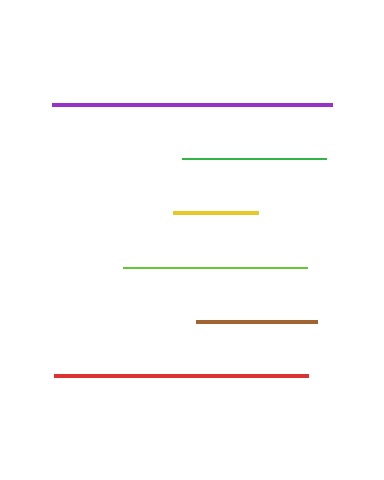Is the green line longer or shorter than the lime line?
The lime line is longer than the green line.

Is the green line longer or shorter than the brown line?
The green line is longer than the brown line.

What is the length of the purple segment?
The purple segment is approximately 280 pixels long.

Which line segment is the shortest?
The yellow line is the shortest at approximately 85 pixels.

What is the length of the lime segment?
The lime segment is approximately 183 pixels long.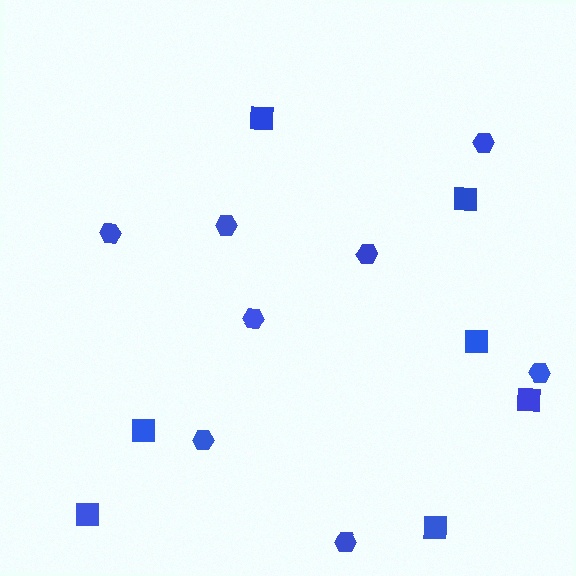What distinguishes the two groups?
There are 2 groups: one group of squares (7) and one group of hexagons (8).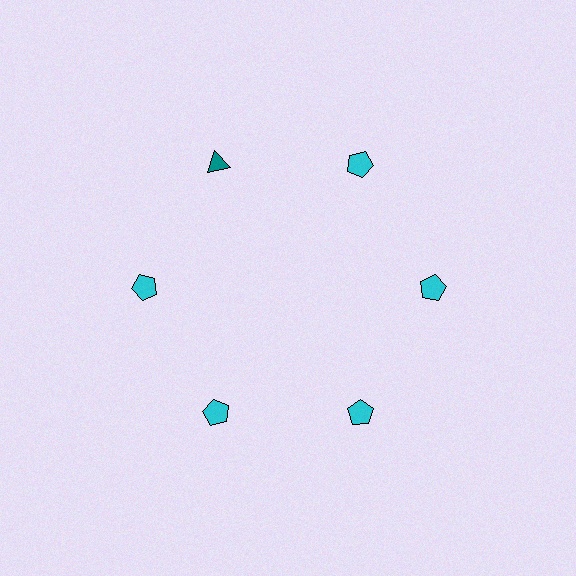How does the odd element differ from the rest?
It differs in both color (teal instead of cyan) and shape (triangle instead of pentagon).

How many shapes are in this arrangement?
There are 6 shapes arranged in a ring pattern.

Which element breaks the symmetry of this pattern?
The teal triangle at roughly the 11 o'clock position breaks the symmetry. All other shapes are cyan pentagons.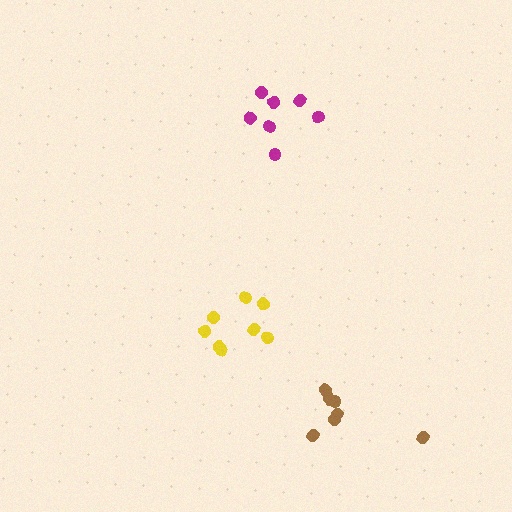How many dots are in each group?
Group 1: 8 dots, Group 2: 7 dots, Group 3: 7 dots (22 total).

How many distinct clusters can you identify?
There are 3 distinct clusters.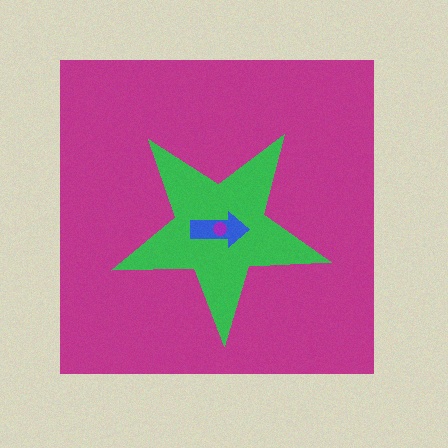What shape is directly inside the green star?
The blue arrow.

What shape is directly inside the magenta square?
The green star.